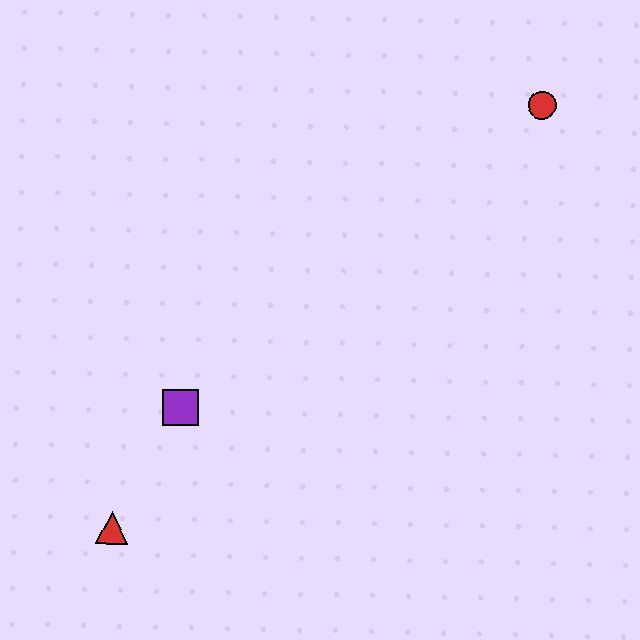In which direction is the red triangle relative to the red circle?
The red triangle is below the red circle.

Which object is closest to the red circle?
The purple square is closest to the red circle.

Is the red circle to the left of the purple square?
No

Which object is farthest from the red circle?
The red triangle is farthest from the red circle.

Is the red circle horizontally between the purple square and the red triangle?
No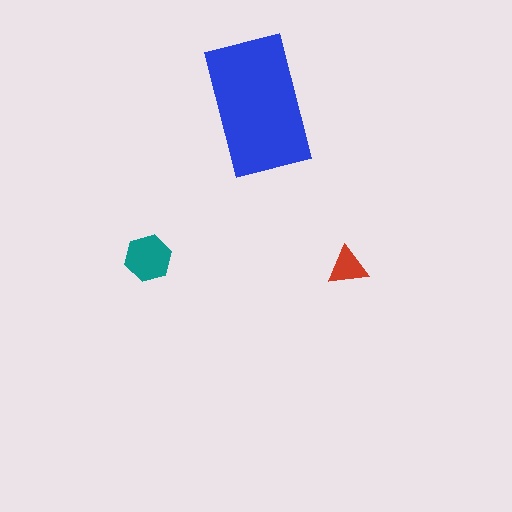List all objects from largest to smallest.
The blue rectangle, the teal hexagon, the red triangle.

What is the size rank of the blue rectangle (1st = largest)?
1st.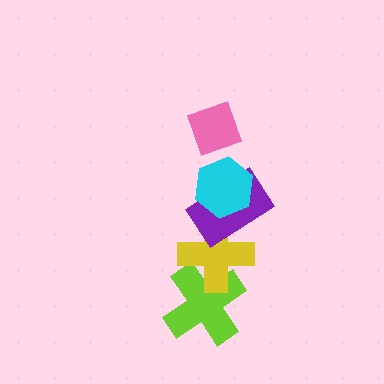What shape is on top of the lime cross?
The yellow cross is on top of the lime cross.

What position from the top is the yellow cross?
The yellow cross is 4th from the top.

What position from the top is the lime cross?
The lime cross is 5th from the top.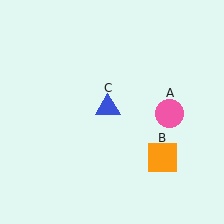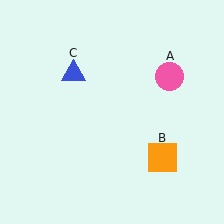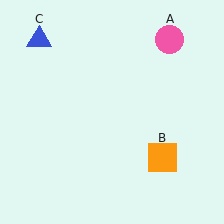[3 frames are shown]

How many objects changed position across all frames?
2 objects changed position: pink circle (object A), blue triangle (object C).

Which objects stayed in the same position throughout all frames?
Orange square (object B) remained stationary.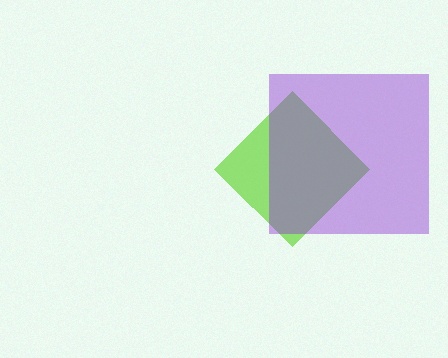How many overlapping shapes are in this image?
There are 2 overlapping shapes in the image.